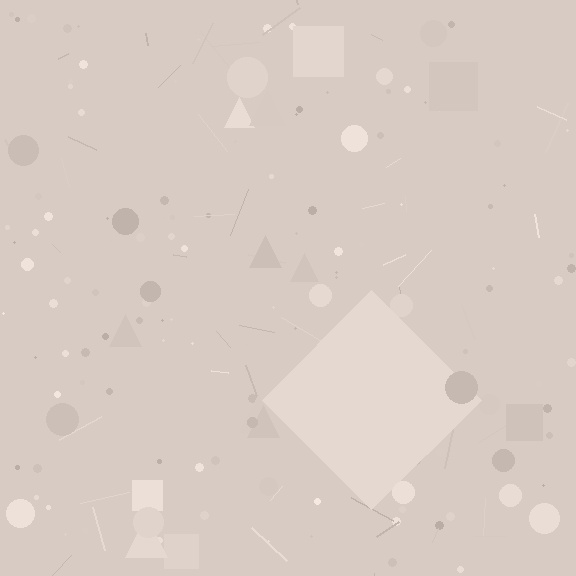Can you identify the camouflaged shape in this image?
The camouflaged shape is a diamond.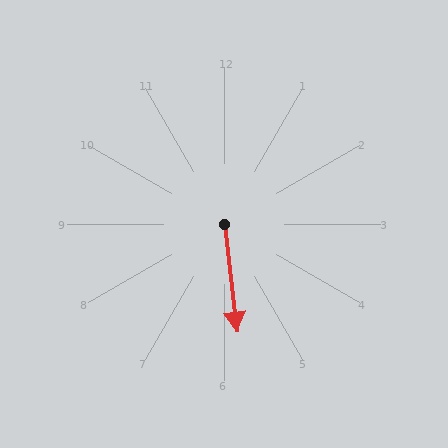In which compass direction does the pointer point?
South.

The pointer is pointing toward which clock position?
Roughly 6 o'clock.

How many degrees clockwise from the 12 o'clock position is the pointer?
Approximately 173 degrees.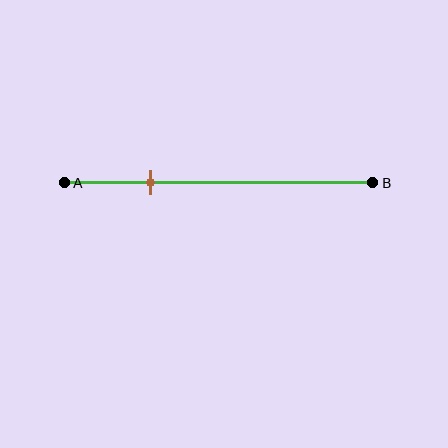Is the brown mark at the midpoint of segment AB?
No, the mark is at about 30% from A, not at the 50% midpoint.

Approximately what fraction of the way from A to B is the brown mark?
The brown mark is approximately 30% of the way from A to B.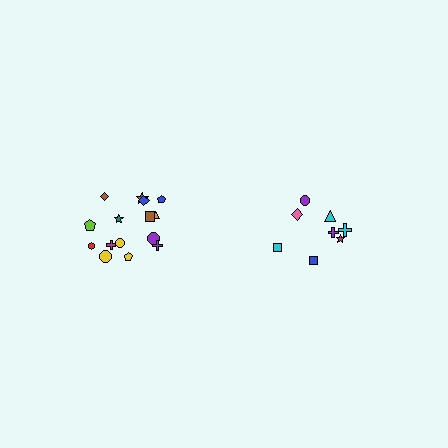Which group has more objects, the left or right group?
The left group.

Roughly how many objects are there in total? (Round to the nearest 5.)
Roughly 25 objects in total.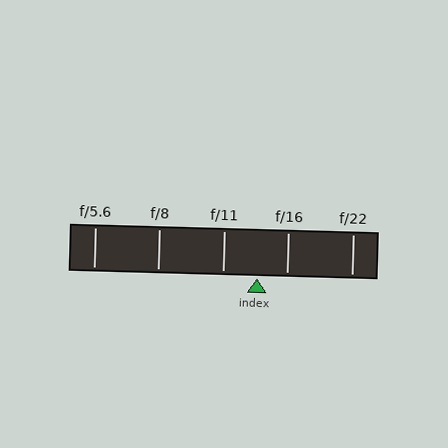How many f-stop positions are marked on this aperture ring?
There are 5 f-stop positions marked.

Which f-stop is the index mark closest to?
The index mark is closest to f/16.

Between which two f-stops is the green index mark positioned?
The index mark is between f/11 and f/16.